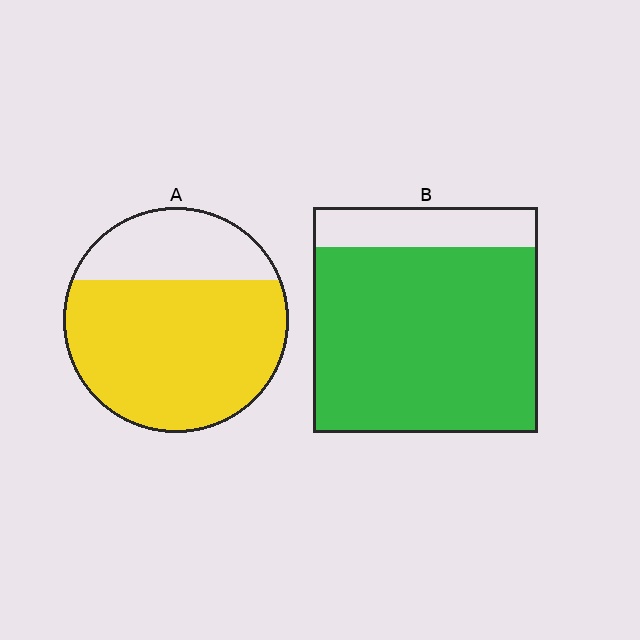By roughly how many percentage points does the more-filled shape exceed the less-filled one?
By roughly 10 percentage points (B over A).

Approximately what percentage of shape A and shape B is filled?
A is approximately 70% and B is approximately 80%.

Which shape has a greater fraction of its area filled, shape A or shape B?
Shape B.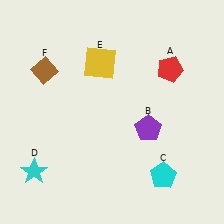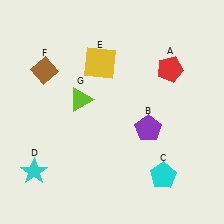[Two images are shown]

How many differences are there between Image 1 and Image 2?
There is 1 difference between the two images.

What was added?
A lime triangle (G) was added in Image 2.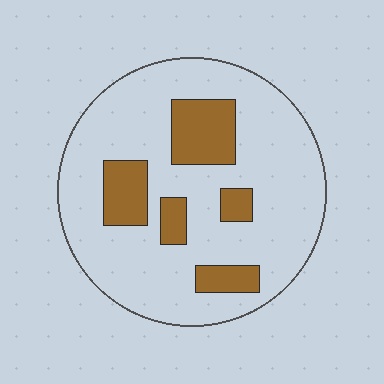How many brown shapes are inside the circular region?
5.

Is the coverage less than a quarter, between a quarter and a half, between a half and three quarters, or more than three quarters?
Less than a quarter.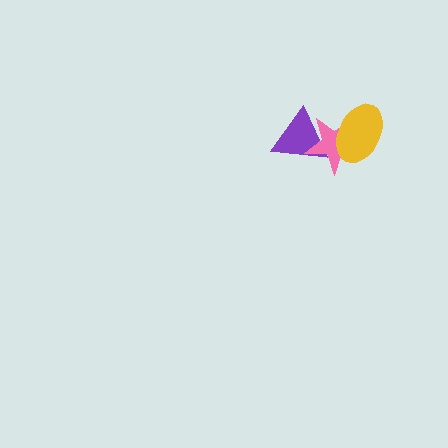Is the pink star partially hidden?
Yes, it is partially covered by another shape.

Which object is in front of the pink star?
The yellow ellipse is in front of the pink star.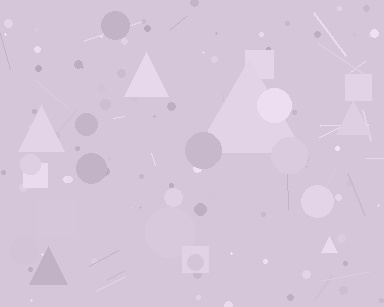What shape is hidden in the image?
A triangle is hidden in the image.